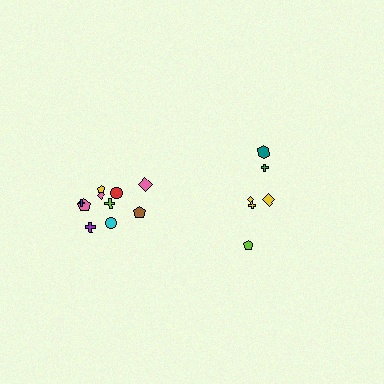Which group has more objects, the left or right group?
The left group.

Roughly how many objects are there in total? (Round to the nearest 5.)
Roughly 15 objects in total.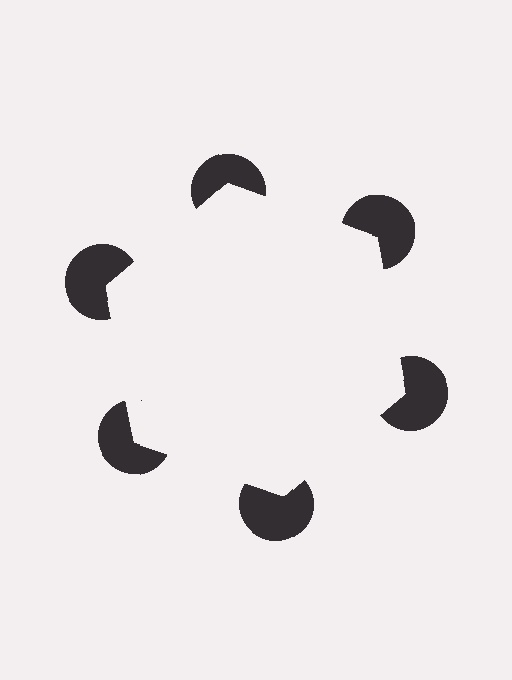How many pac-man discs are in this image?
There are 6 — one at each vertex of the illusory hexagon.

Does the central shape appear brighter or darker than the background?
It typically appears slightly brighter than the background, even though no actual brightness change is drawn.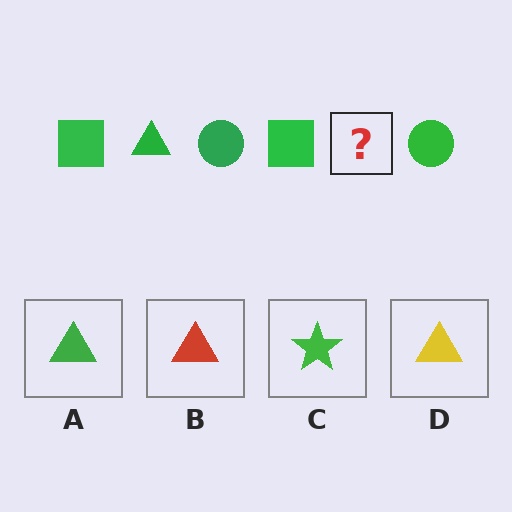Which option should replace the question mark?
Option A.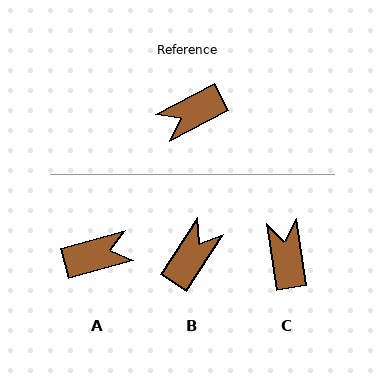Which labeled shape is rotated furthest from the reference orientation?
A, about 167 degrees away.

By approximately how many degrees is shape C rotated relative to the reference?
Approximately 109 degrees clockwise.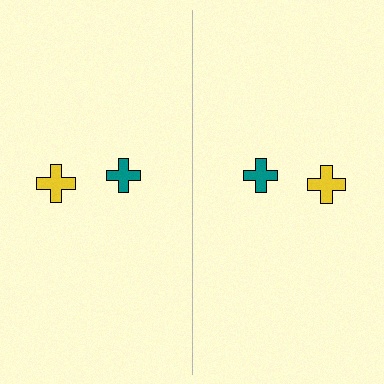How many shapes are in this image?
There are 4 shapes in this image.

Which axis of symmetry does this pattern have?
The pattern has a vertical axis of symmetry running through the center of the image.